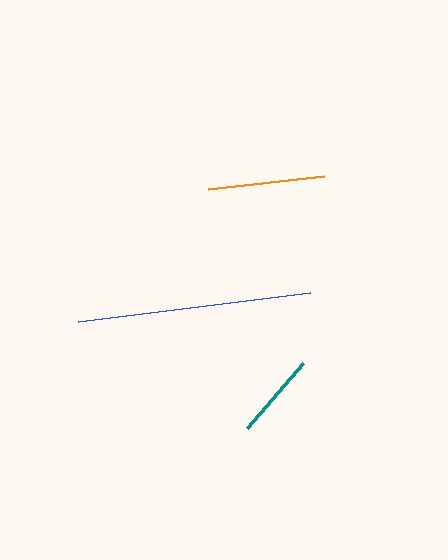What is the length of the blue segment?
The blue segment is approximately 234 pixels long.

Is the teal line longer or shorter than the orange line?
The orange line is longer than the teal line.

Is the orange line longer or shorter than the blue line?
The blue line is longer than the orange line.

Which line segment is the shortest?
The teal line is the shortest at approximately 86 pixels.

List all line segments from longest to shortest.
From longest to shortest: blue, orange, teal.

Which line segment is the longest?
The blue line is the longest at approximately 234 pixels.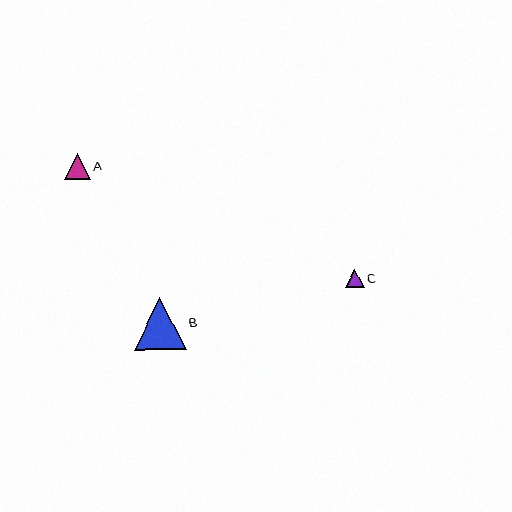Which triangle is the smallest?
Triangle C is the smallest with a size of approximately 18 pixels.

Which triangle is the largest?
Triangle B is the largest with a size of approximately 52 pixels.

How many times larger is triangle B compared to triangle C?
Triangle B is approximately 2.8 times the size of triangle C.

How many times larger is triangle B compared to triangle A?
Triangle B is approximately 2.0 times the size of triangle A.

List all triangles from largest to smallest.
From largest to smallest: B, A, C.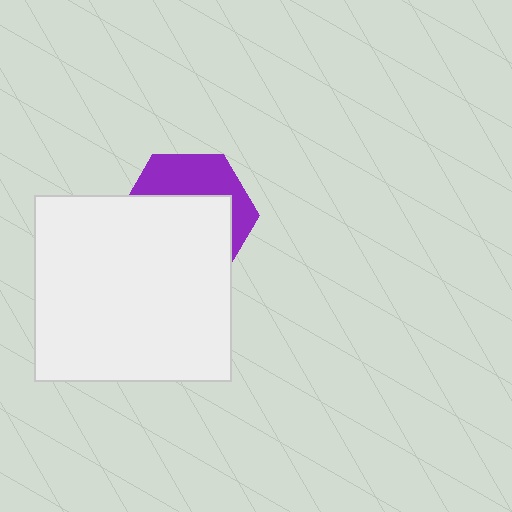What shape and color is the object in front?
The object in front is a white rectangle.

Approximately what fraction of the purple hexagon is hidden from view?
Roughly 61% of the purple hexagon is hidden behind the white rectangle.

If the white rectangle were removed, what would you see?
You would see the complete purple hexagon.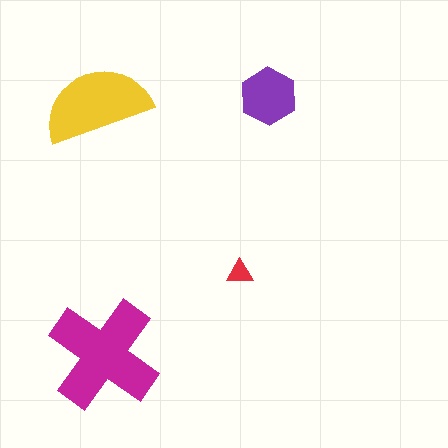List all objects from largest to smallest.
The magenta cross, the yellow semicircle, the purple hexagon, the red triangle.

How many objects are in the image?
There are 4 objects in the image.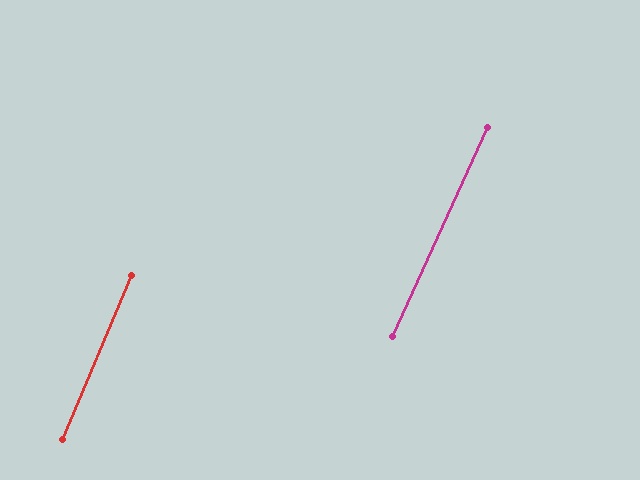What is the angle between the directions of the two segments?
Approximately 2 degrees.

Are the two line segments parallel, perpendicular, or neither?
Parallel — their directions differ by only 1.7°.